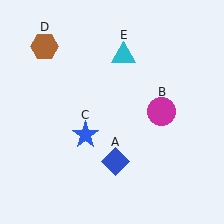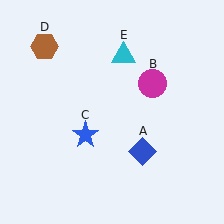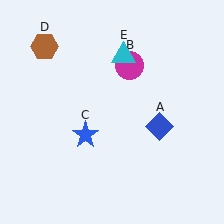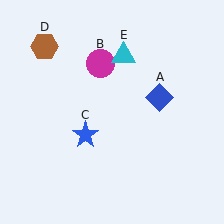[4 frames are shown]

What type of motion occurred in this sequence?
The blue diamond (object A), magenta circle (object B) rotated counterclockwise around the center of the scene.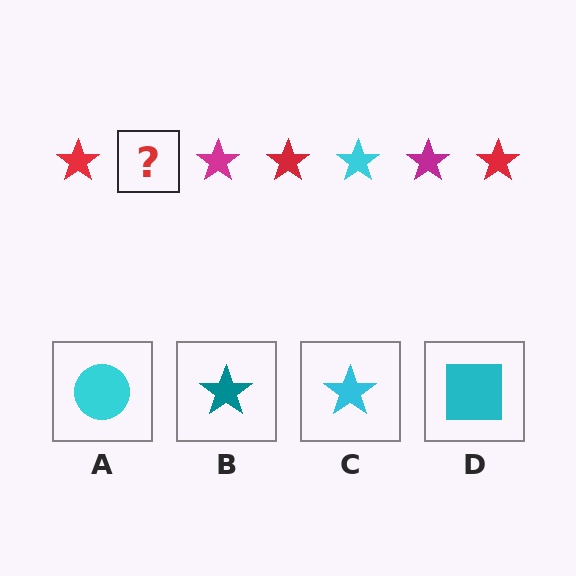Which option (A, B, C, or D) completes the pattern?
C.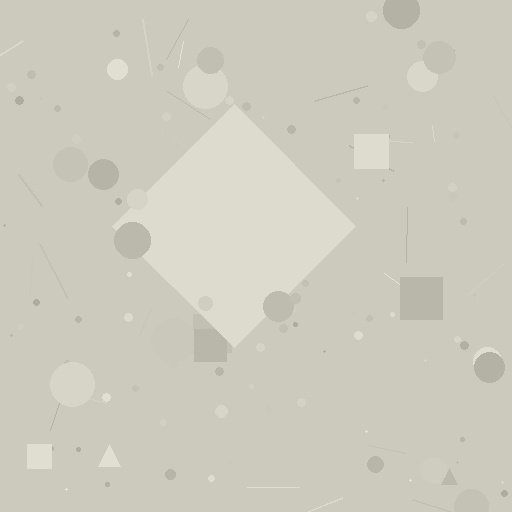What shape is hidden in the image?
A diamond is hidden in the image.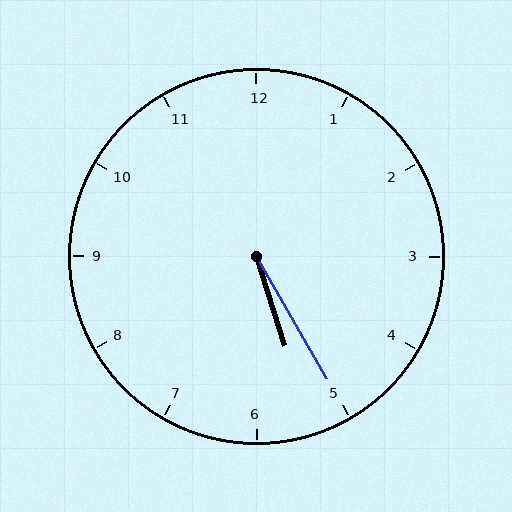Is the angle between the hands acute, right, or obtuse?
It is acute.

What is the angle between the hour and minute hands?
Approximately 12 degrees.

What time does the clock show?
5:25.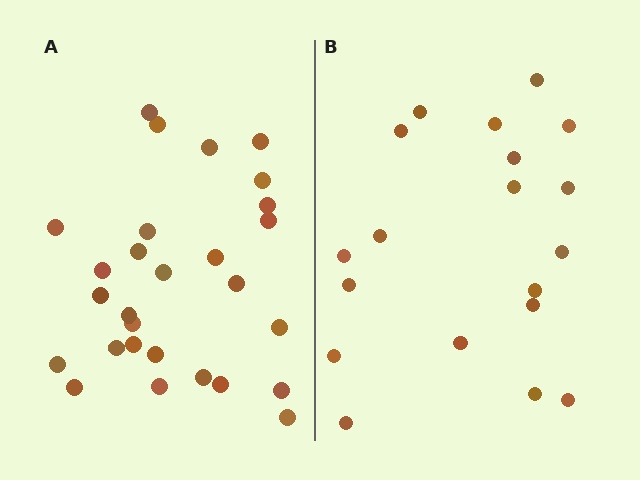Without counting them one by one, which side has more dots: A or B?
Region A (the left region) has more dots.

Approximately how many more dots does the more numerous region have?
Region A has roughly 8 or so more dots than region B.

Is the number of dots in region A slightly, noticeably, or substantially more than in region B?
Region A has substantially more. The ratio is roughly 1.5 to 1.